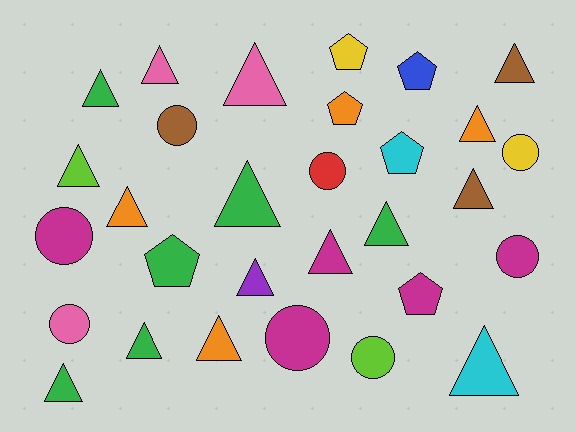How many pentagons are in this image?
There are 6 pentagons.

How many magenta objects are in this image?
There are 5 magenta objects.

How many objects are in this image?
There are 30 objects.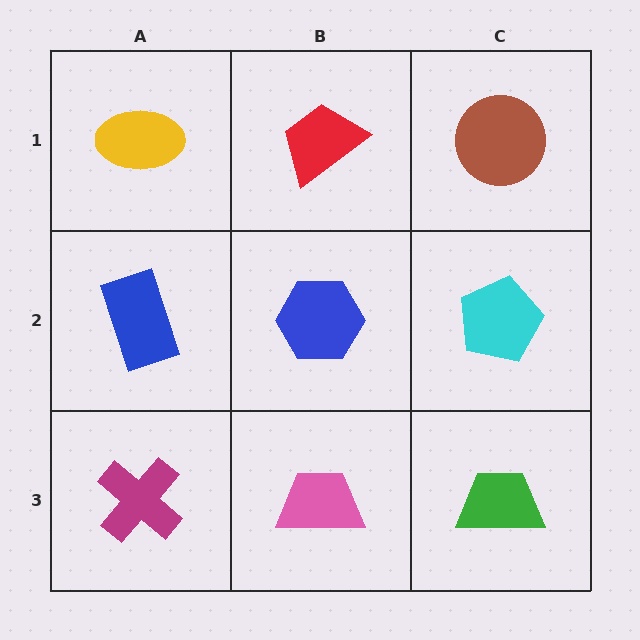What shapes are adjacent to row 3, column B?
A blue hexagon (row 2, column B), a magenta cross (row 3, column A), a green trapezoid (row 3, column C).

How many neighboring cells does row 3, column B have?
3.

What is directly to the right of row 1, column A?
A red trapezoid.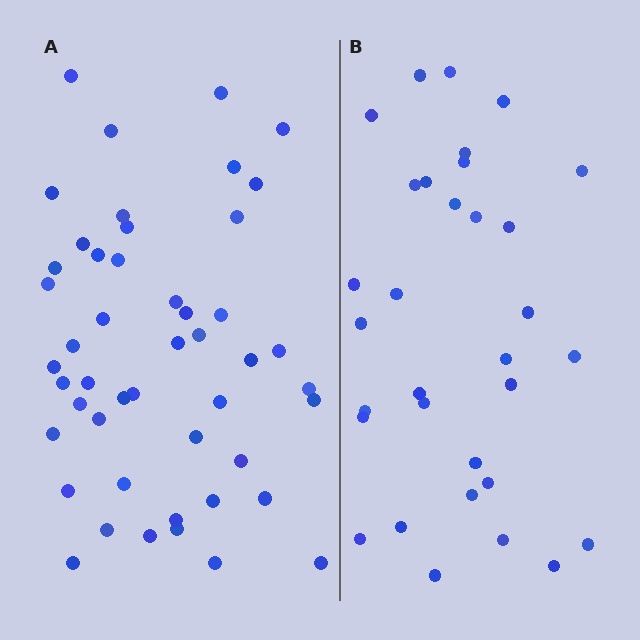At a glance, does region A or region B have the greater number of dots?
Region A (the left region) has more dots.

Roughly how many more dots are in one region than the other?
Region A has approximately 15 more dots than region B.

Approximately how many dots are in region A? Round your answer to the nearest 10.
About 50 dots. (The exact count is 48, which rounds to 50.)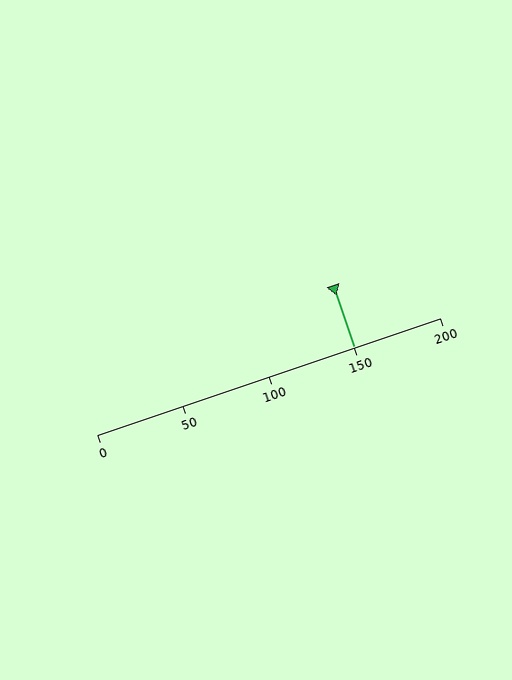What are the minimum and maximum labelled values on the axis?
The axis runs from 0 to 200.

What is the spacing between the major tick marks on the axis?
The major ticks are spaced 50 apart.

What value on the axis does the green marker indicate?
The marker indicates approximately 150.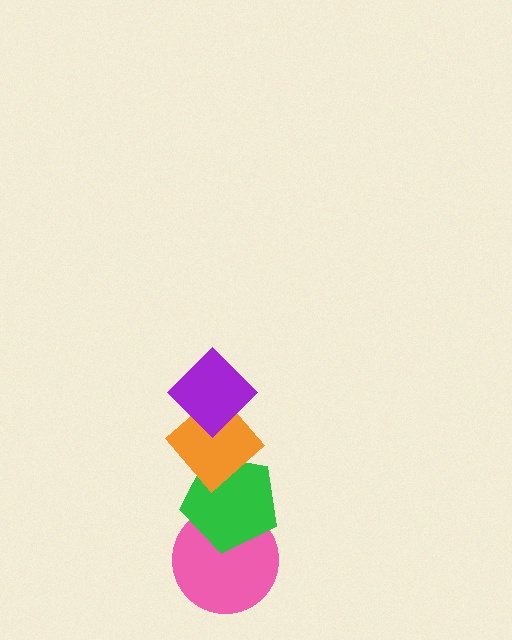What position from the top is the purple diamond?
The purple diamond is 1st from the top.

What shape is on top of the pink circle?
The green pentagon is on top of the pink circle.